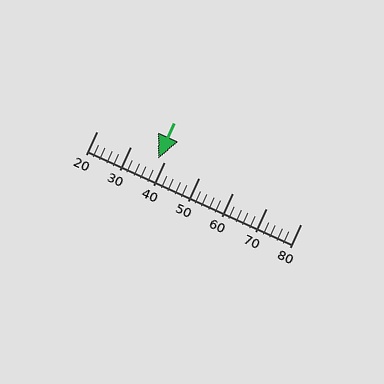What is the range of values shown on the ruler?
The ruler shows values from 20 to 80.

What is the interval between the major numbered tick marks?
The major tick marks are spaced 10 units apart.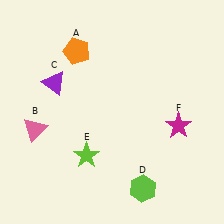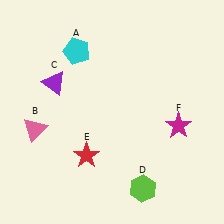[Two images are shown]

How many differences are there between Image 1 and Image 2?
There are 2 differences between the two images.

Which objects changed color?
A changed from orange to cyan. E changed from lime to red.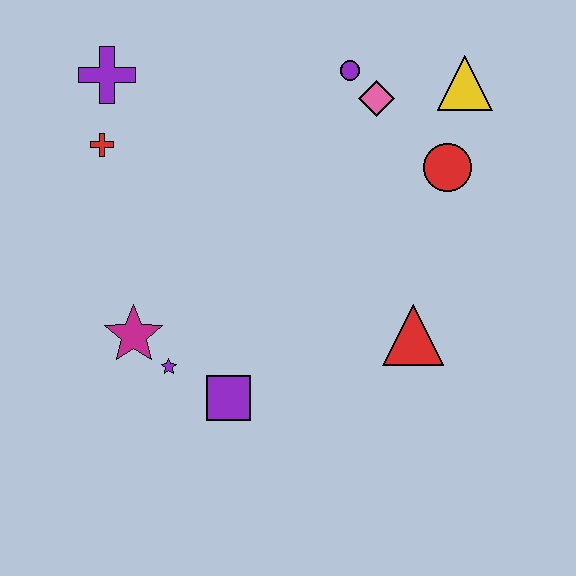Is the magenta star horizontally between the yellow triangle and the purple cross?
Yes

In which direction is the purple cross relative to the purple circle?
The purple cross is to the left of the purple circle.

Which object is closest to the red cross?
The purple cross is closest to the red cross.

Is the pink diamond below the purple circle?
Yes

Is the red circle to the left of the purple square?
No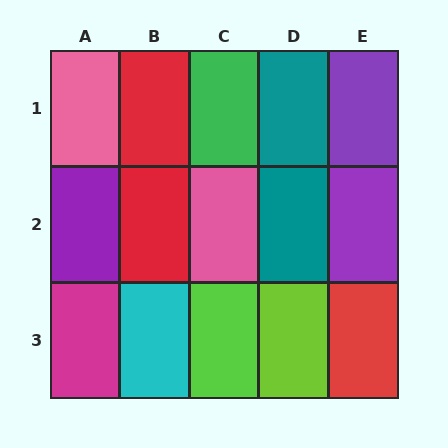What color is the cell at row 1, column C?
Green.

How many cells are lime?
2 cells are lime.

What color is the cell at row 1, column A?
Pink.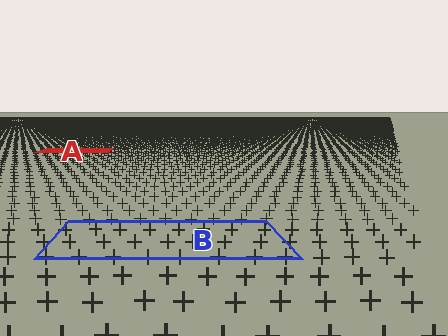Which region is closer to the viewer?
Region B is closer. The texture elements there are larger and more spread out.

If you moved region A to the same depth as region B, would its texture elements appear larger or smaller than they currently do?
They would appear larger. At a closer depth, the same texture elements are projected at a bigger on-screen size.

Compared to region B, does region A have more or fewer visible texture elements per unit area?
Region A has more texture elements per unit area — they are packed more densely because it is farther away.